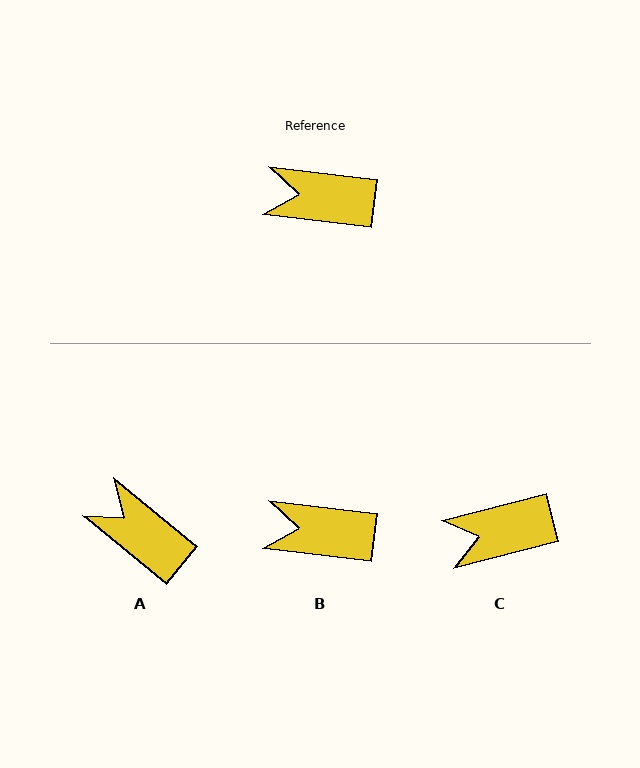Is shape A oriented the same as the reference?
No, it is off by about 33 degrees.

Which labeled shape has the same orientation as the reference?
B.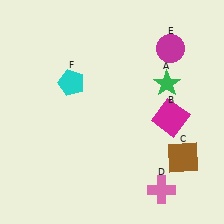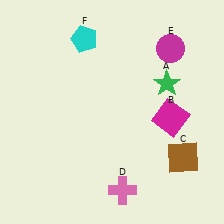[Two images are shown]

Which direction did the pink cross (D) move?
The pink cross (D) moved left.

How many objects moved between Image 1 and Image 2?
2 objects moved between the two images.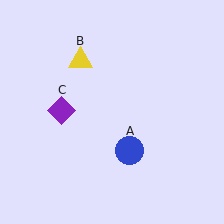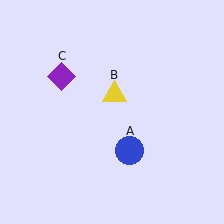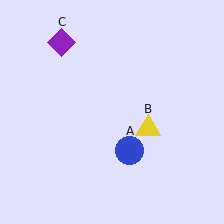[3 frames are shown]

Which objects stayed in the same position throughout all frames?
Blue circle (object A) remained stationary.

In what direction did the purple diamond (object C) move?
The purple diamond (object C) moved up.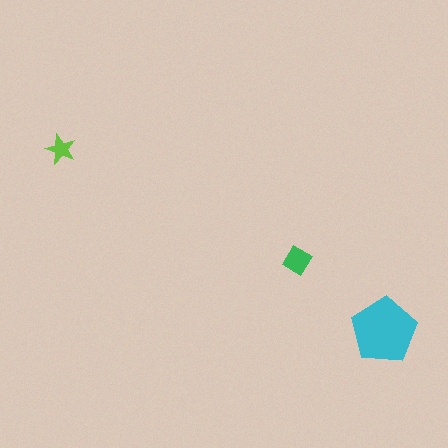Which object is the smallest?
The lime star.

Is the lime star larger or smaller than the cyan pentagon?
Smaller.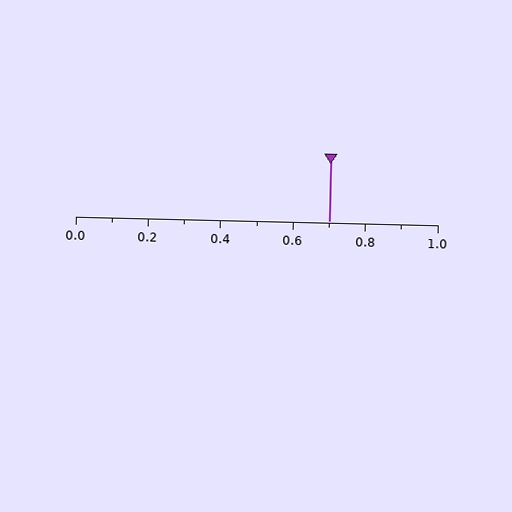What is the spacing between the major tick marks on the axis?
The major ticks are spaced 0.2 apart.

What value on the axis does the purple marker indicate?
The marker indicates approximately 0.7.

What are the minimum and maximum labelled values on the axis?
The axis runs from 0.0 to 1.0.